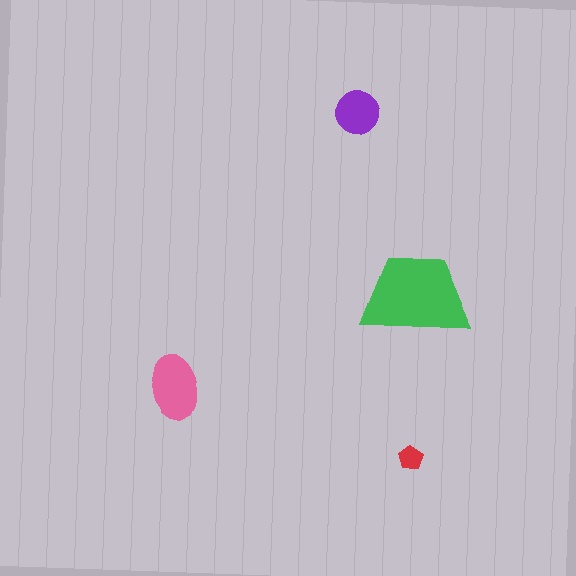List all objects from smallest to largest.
The red pentagon, the purple circle, the pink ellipse, the green trapezoid.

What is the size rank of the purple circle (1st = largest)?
3rd.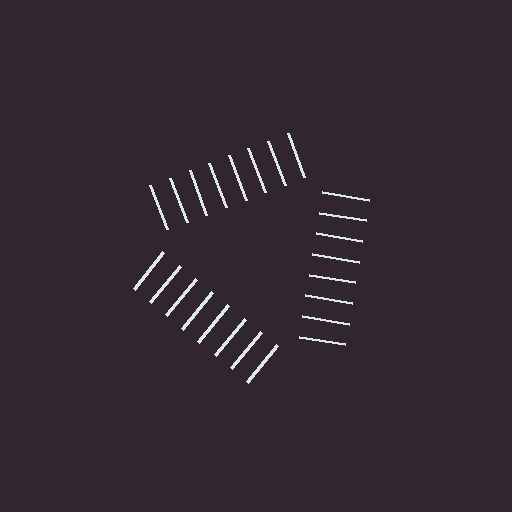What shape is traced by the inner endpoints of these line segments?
An illusory triangle — the line segments terminate on its edges but no continuous stroke is drawn.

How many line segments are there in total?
24 — 8 along each of the 3 edges.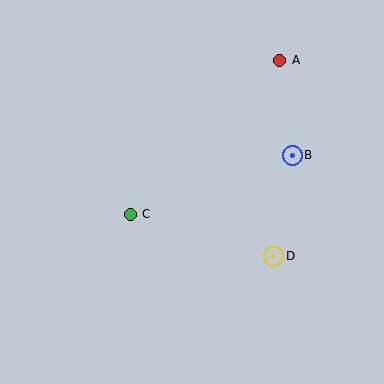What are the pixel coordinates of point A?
Point A is at (280, 60).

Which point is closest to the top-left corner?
Point C is closest to the top-left corner.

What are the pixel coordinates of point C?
Point C is at (130, 214).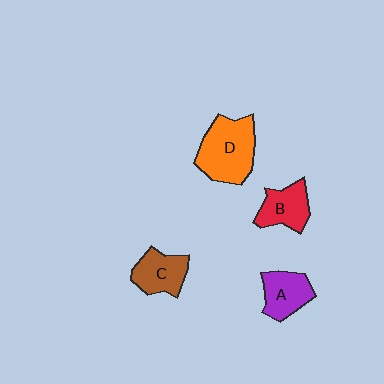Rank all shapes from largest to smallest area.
From largest to smallest: D (orange), C (brown), A (purple), B (red).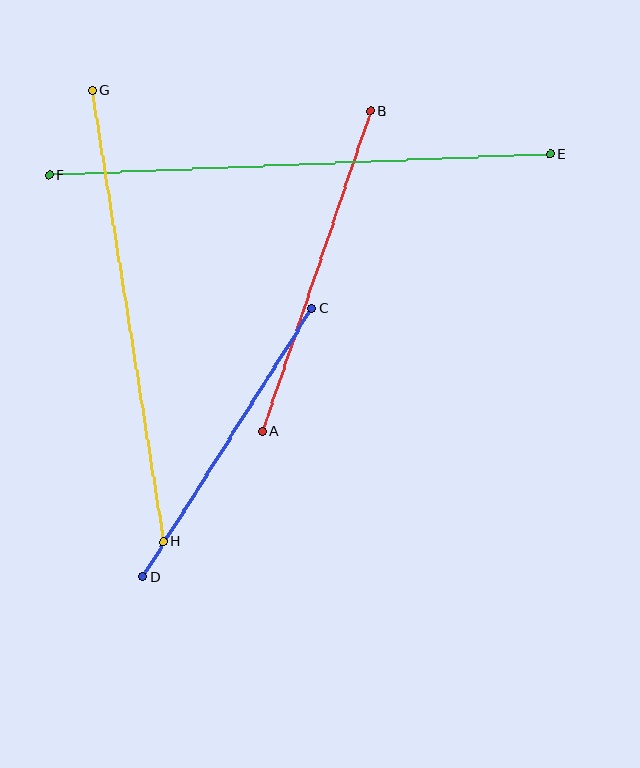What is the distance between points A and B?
The distance is approximately 338 pixels.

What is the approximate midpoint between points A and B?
The midpoint is at approximately (317, 271) pixels.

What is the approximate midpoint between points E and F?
The midpoint is at approximately (300, 165) pixels.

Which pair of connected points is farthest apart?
Points E and F are farthest apart.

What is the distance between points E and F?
The distance is approximately 501 pixels.